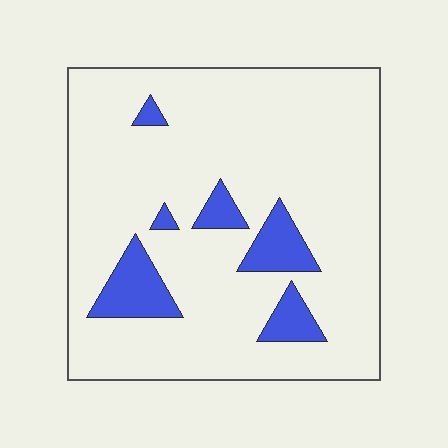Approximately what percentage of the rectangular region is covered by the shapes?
Approximately 15%.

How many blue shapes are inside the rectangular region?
6.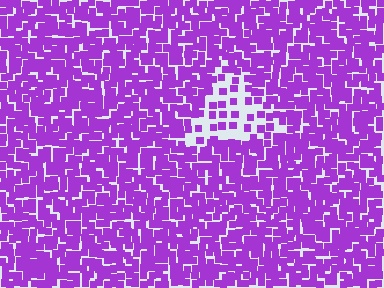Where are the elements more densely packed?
The elements are more densely packed outside the triangle boundary.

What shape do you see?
I see a triangle.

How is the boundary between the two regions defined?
The boundary is defined by a change in element density (approximately 2.7x ratio). All elements are the same color, size, and shape.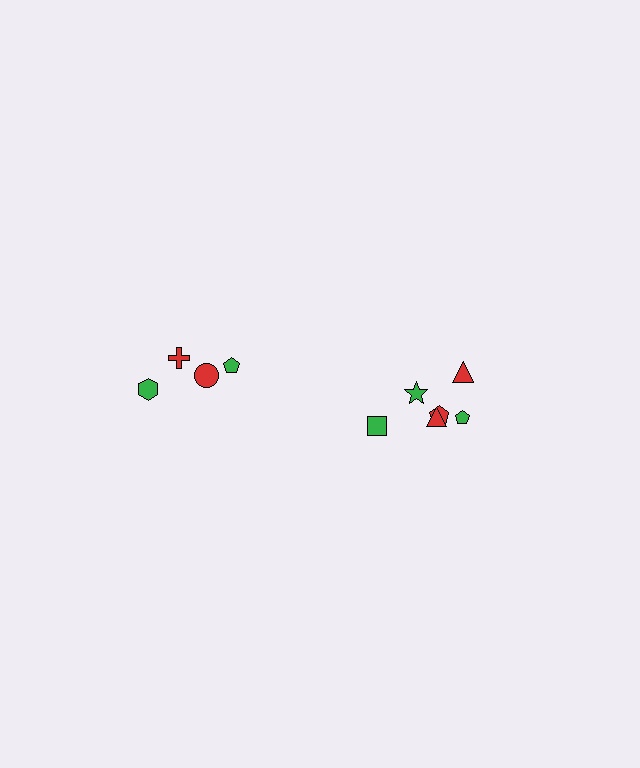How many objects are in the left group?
There are 4 objects.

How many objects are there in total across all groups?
There are 10 objects.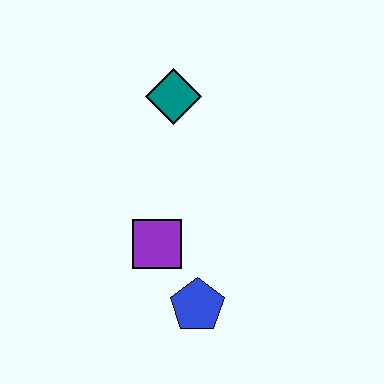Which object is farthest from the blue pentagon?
The teal diamond is farthest from the blue pentagon.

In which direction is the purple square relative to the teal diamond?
The purple square is below the teal diamond.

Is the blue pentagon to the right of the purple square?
Yes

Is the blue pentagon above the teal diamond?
No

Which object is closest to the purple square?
The blue pentagon is closest to the purple square.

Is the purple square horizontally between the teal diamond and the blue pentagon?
No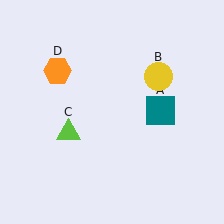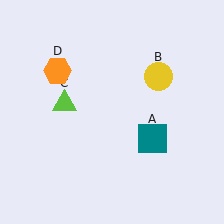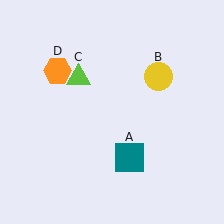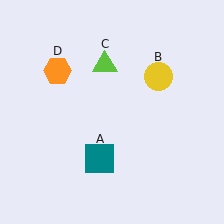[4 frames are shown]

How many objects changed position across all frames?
2 objects changed position: teal square (object A), lime triangle (object C).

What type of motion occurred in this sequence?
The teal square (object A), lime triangle (object C) rotated clockwise around the center of the scene.